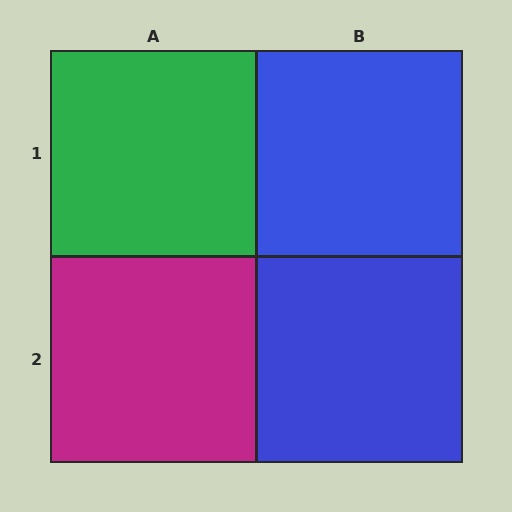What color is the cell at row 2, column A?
Magenta.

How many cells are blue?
2 cells are blue.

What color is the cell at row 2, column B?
Blue.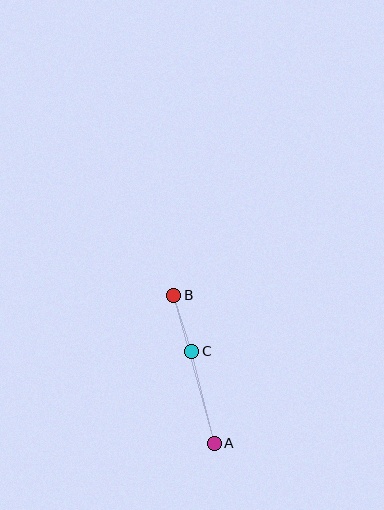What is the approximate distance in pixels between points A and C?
The distance between A and C is approximately 95 pixels.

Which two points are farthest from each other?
Points A and B are farthest from each other.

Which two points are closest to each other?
Points B and C are closest to each other.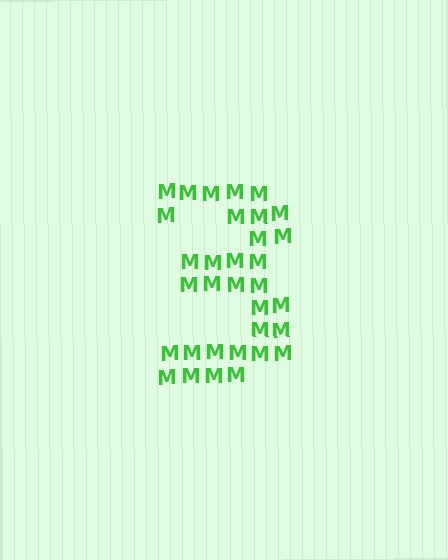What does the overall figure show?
The overall figure shows the digit 3.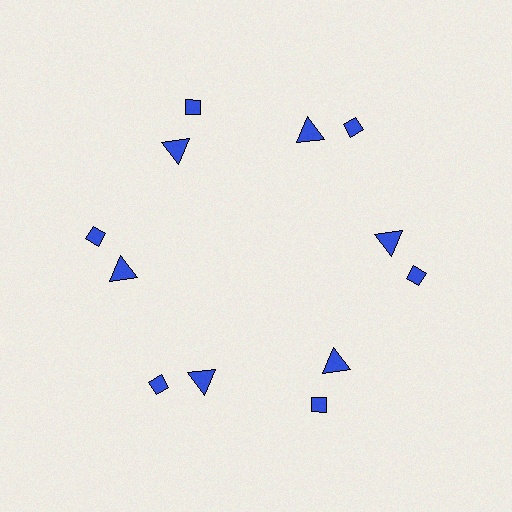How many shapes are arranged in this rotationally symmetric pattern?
There are 12 shapes, arranged in 6 groups of 2.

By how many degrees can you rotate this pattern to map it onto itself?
The pattern maps onto itself every 60 degrees of rotation.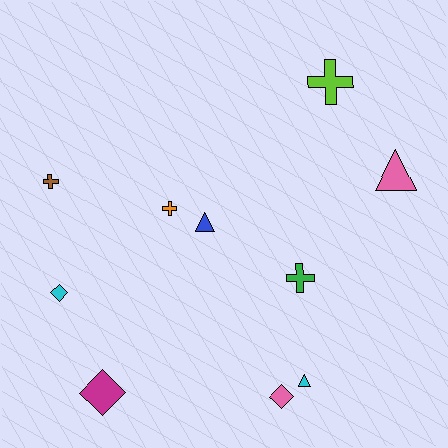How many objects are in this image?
There are 10 objects.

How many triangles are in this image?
There are 3 triangles.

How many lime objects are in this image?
There is 1 lime object.